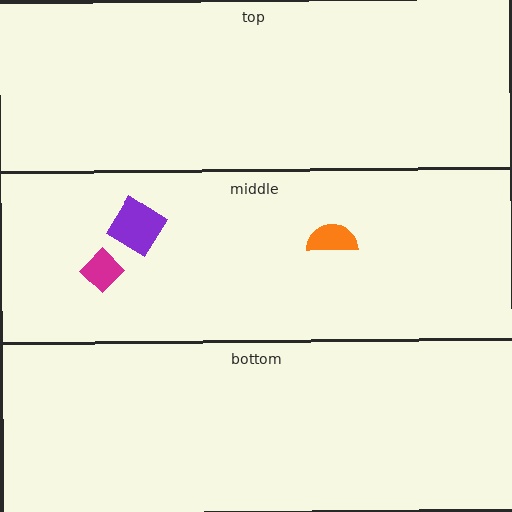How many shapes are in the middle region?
3.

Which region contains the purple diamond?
The middle region.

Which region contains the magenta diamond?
The middle region.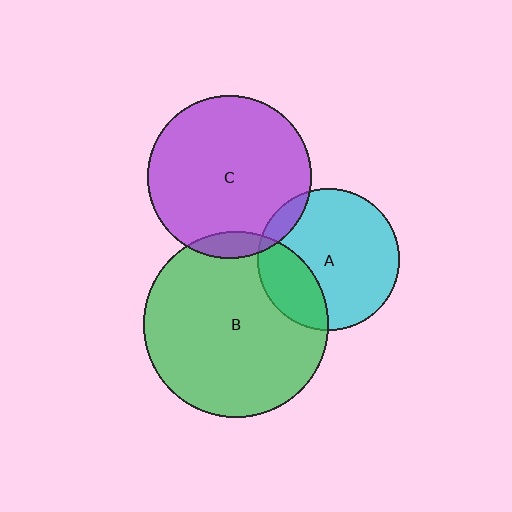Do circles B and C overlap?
Yes.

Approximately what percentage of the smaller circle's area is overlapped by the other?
Approximately 10%.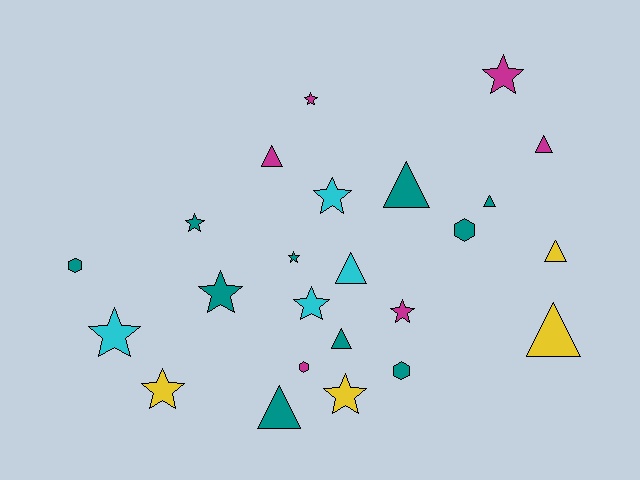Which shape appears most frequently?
Star, with 11 objects.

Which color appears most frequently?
Teal, with 10 objects.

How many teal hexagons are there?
There are 3 teal hexagons.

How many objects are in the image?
There are 24 objects.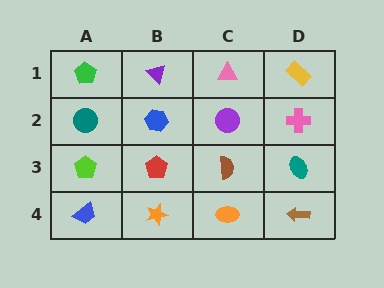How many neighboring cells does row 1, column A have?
2.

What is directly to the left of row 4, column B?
A blue trapezoid.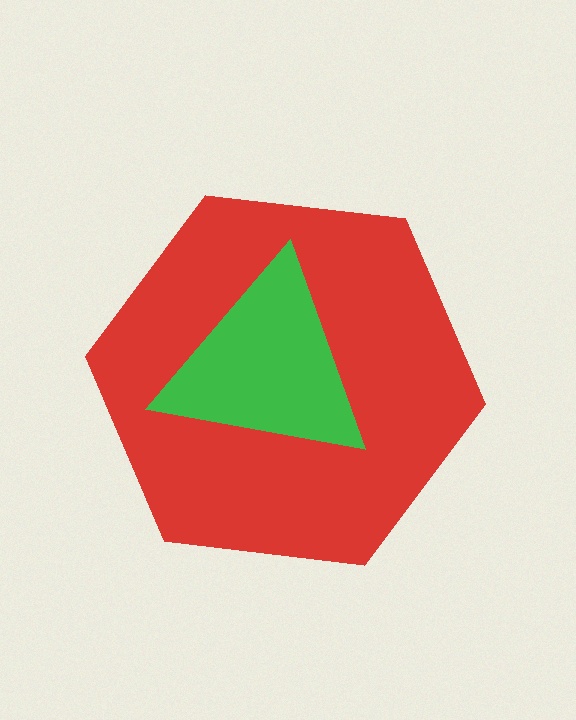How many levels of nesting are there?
2.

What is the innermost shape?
The green triangle.